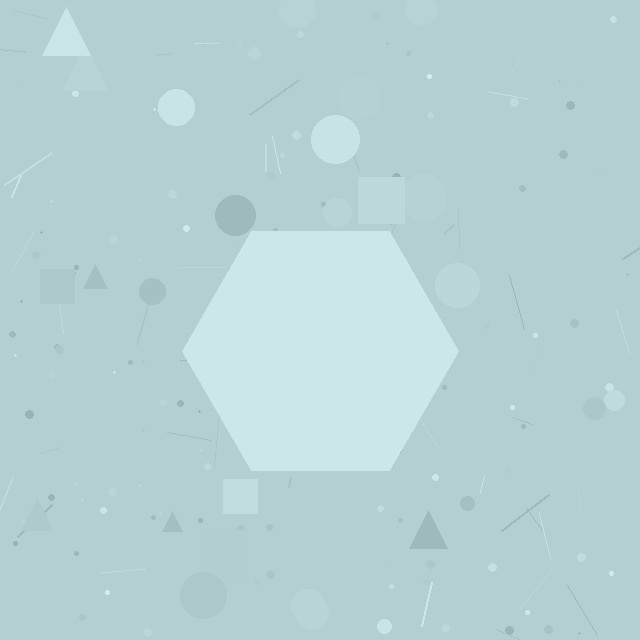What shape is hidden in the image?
A hexagon is hidden in the image.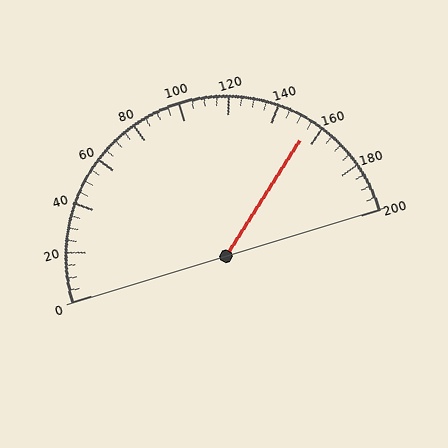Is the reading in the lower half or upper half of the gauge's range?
The reading is in the upper half of the range (0 to 200).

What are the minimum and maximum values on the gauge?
The gauge ranges from 0 to 200.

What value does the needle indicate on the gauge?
The needle indicates approximately 155.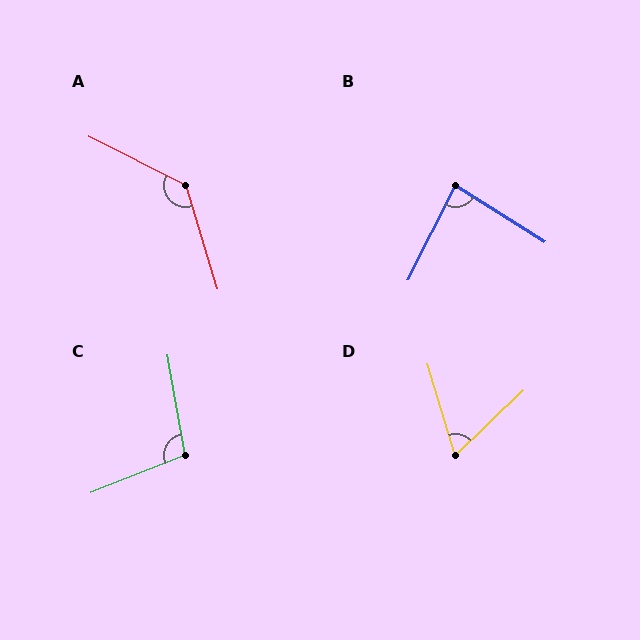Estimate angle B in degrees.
Approximately 85 degrees.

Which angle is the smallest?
D, at approximately 63 degrees.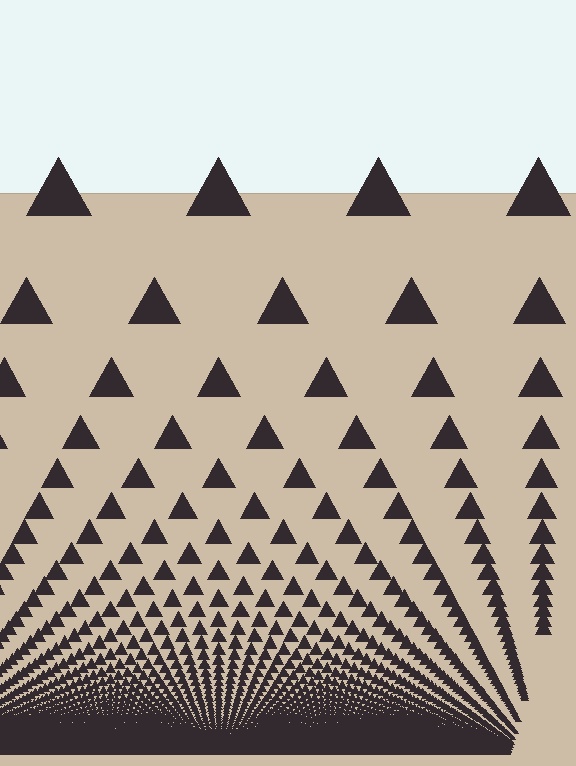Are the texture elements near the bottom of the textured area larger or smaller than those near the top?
Smaller. The gradient is inverted — elements near the bottom are smaller and denser.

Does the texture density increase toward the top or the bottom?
Density increases toward the bottom.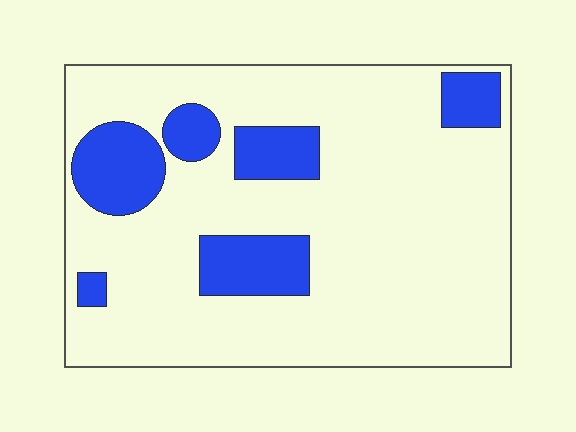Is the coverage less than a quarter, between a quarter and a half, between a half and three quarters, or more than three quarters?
Less than a quarter.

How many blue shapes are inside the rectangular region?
6.